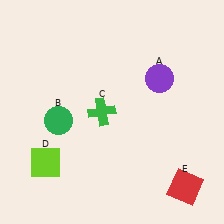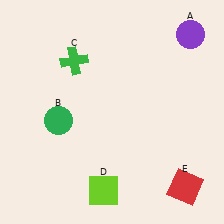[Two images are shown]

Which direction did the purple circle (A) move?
The purple circle (A) moved up.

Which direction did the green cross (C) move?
The green cross (C) moved up.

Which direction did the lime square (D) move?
The lime square (D) moved right.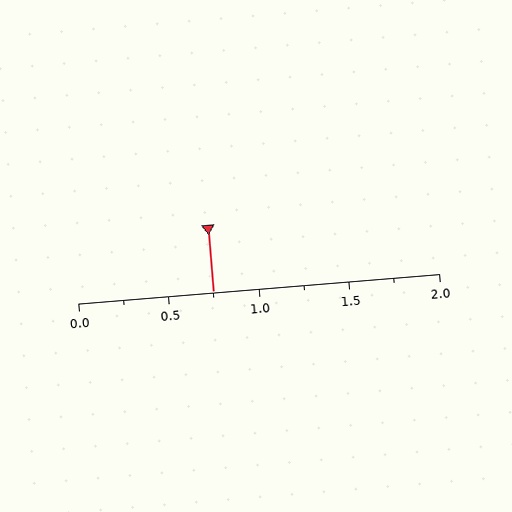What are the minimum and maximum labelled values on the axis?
The axis runs from 0.0 to 2.0.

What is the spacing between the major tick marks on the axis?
The major ticks are spaced 0.5 apart.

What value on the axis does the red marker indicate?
The marker indicates approximately 0.75.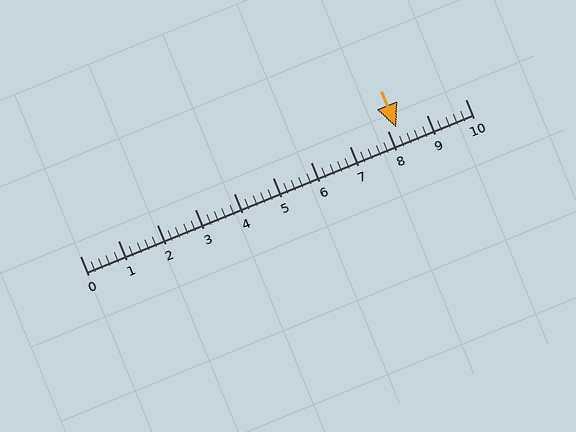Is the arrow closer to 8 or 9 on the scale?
The arrow is closer to 8.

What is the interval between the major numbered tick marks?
The major tick marks are spaced 1 units apart.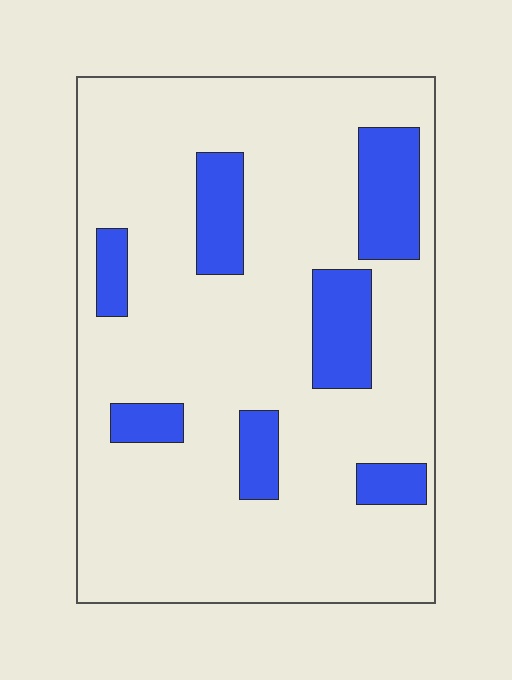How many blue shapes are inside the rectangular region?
7.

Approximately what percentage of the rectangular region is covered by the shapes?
Approximately 20%.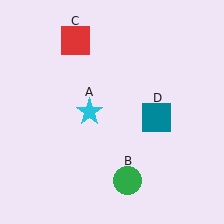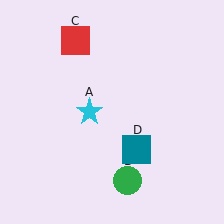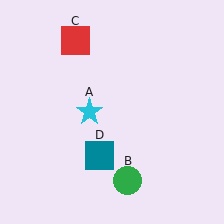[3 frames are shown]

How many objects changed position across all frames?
1 object changed position: teal square (object D).